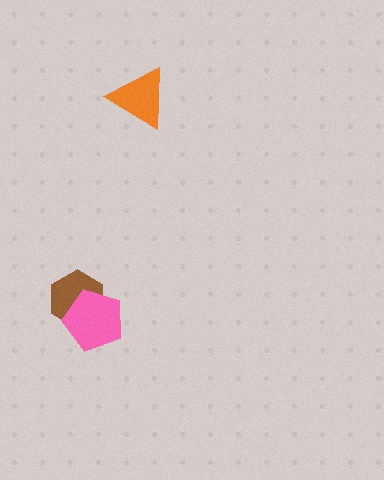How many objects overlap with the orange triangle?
0 objects overlap with the orange triangle.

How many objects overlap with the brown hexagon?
1 object overlaps with the brown hexagon.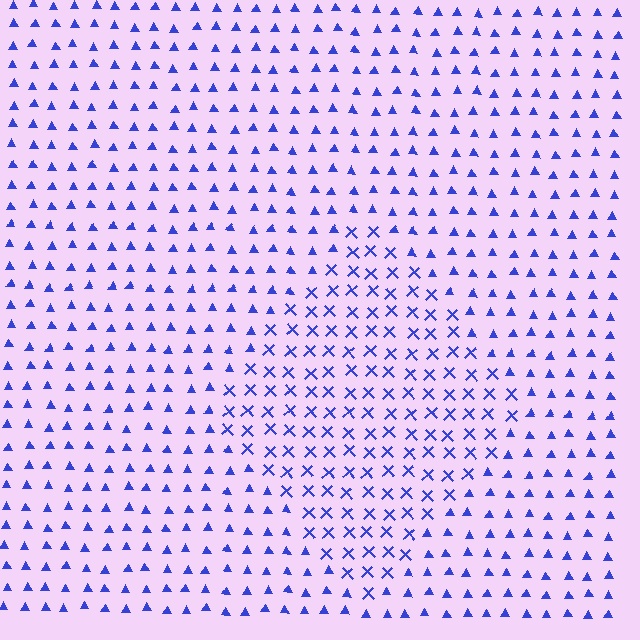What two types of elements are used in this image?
The image uses X marks inside the diamond region and triangles outside it.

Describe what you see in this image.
The image is filled with small blue elements arranged in a uniform grid. A diamond-shaped region contains X marks, while the surrounding area contains triangles. The boundary is defined purely by the change in element shape.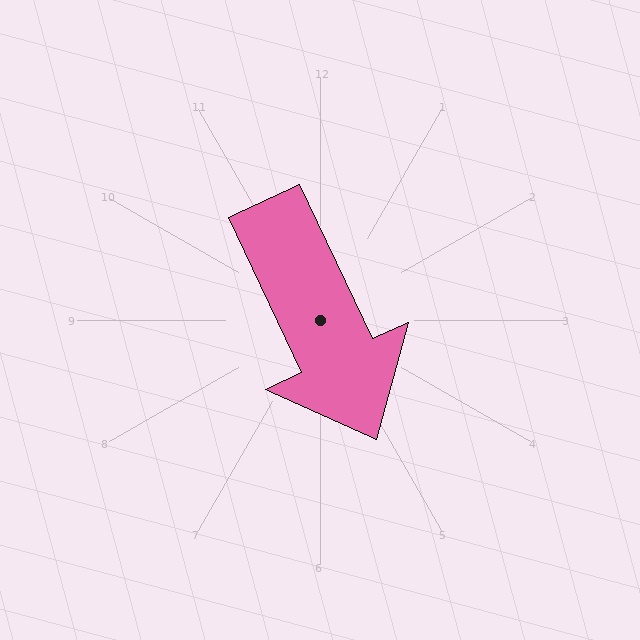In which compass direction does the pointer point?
Southeast.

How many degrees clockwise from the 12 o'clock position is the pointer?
Approximately 155 degrees.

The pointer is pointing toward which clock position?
Roughly 5 o'clock.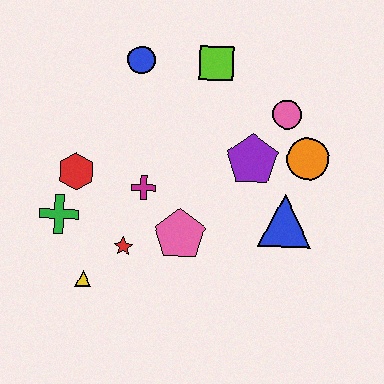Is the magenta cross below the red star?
No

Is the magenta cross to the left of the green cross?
No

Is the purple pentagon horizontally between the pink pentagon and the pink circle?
Yes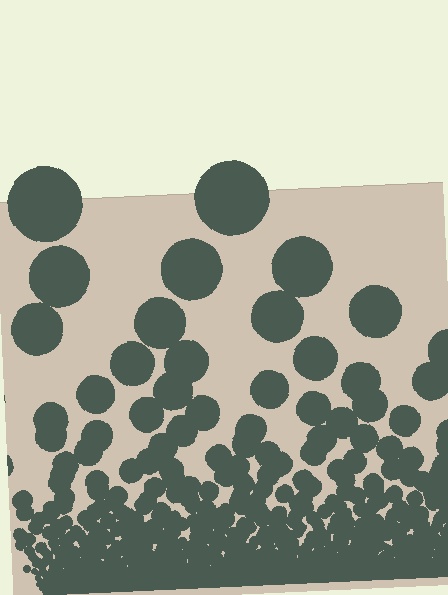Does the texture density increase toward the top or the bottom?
Density increases toward the bottom.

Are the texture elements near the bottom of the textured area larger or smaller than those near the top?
Smaller. The gradient is inverted — elements near the bottom are smaller and denser.